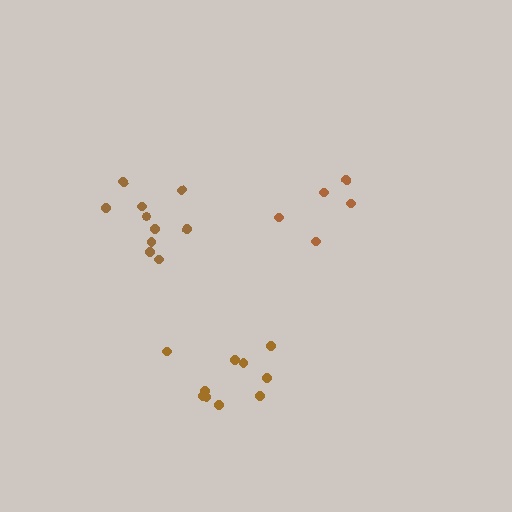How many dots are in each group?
Group 1: 5 dots, Group 2: 10 dots, Group 3: 10 dots (25 total).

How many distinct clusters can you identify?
There are 3 distinct clusters.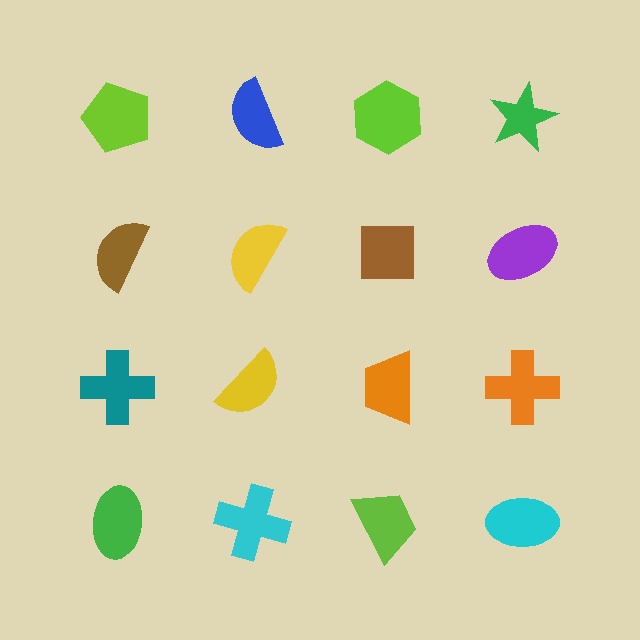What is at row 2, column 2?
A yellow semicircle.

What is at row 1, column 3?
A lime hexagon.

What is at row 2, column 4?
A purple ellipse.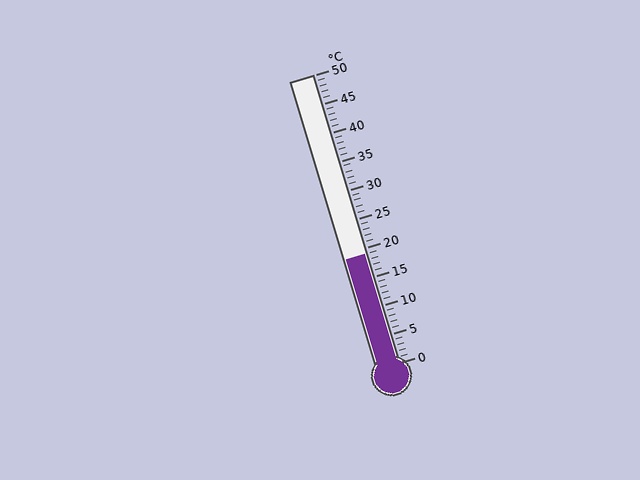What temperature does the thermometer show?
The thermometer shows approximately 19°C.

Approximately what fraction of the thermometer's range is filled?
The thermometer is filled to approximately 40% of its range.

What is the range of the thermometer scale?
The thermometer scale ranges from 0°C to 50°C.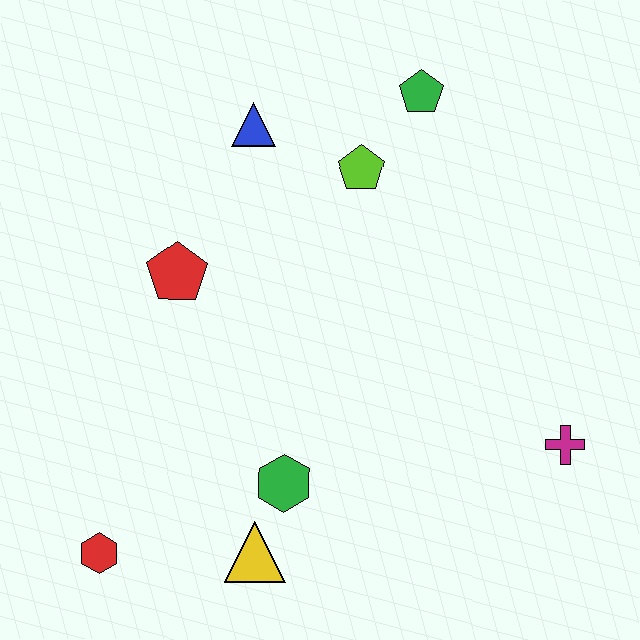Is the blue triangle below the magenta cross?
No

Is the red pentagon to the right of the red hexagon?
Yes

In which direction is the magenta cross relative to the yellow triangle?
The magenta cross is to the right of the yellow triangle.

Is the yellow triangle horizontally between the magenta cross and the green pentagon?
No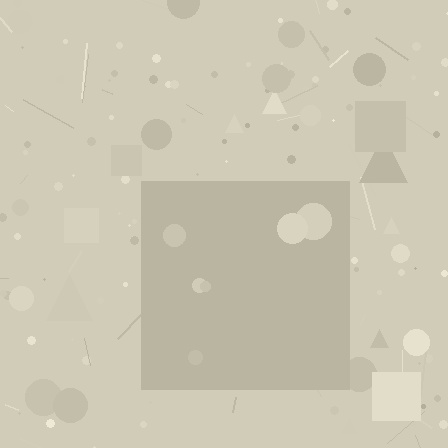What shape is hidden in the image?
A square is hidden in the image.